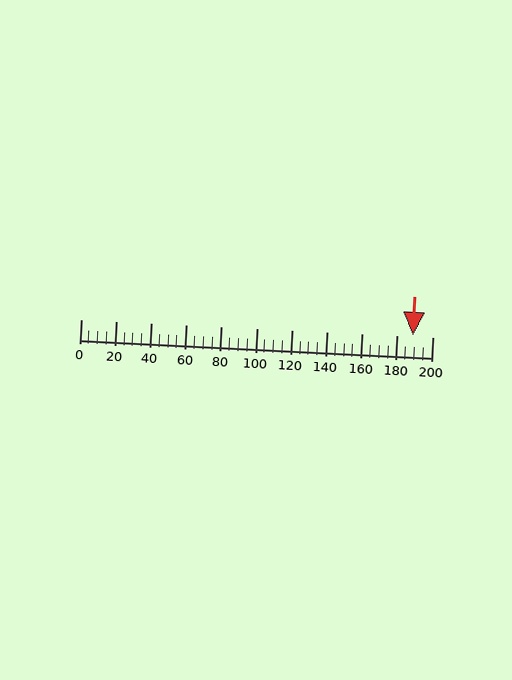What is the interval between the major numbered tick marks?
The major tick marks are spaced 20 units apart.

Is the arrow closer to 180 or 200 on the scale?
The arrow is closer to 180.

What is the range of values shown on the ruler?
The ruler shows values from 0 to 200.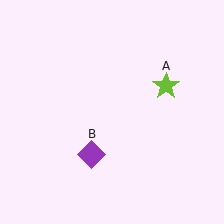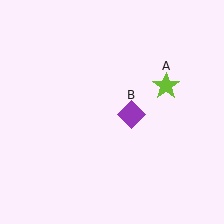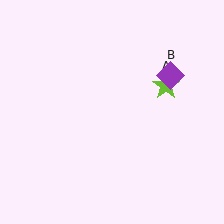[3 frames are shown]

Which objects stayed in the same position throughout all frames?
Lime star (object A) remained stationary.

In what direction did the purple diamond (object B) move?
The purple diamond (object B) moved up and to the right.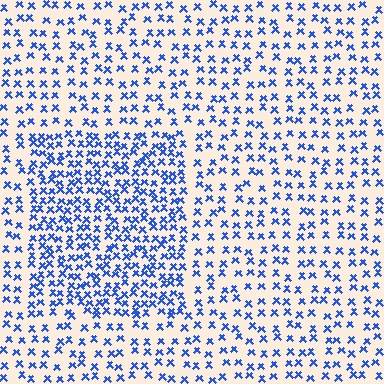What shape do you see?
I see a rectangle.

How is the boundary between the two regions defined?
The boundary is defined by a change in element density (approximately 1.9x ratio). All elements are the same color, size, and shape.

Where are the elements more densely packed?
The elements are more densely packed inside the rectangle boundary.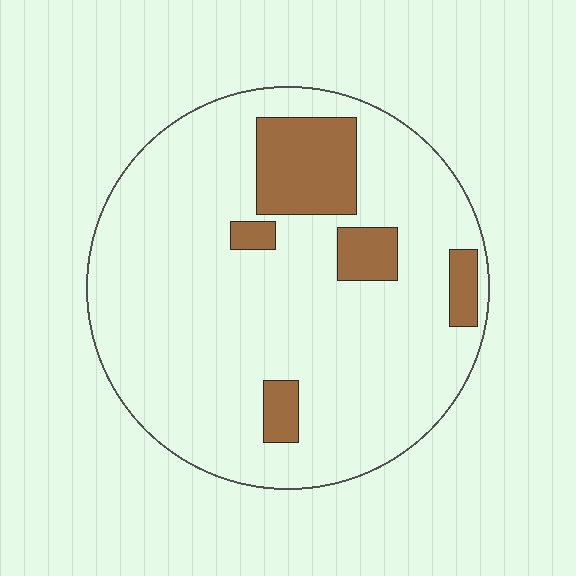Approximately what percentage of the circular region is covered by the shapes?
Approximately 15%.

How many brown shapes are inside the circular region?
5.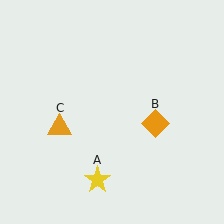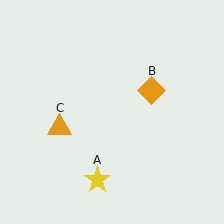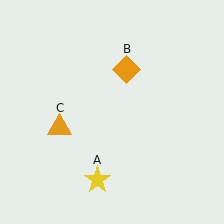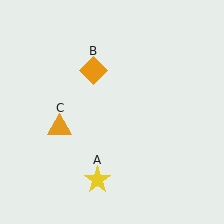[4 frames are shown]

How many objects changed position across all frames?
1 object changed position: orange diamond (object B).